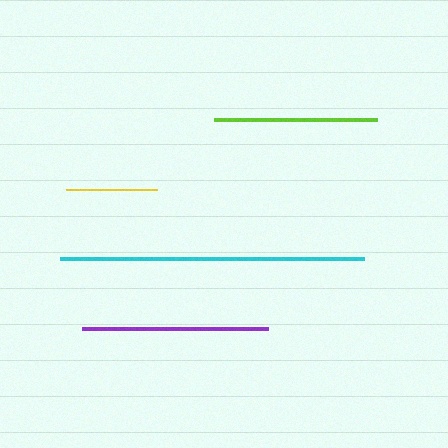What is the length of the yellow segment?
The yellow segment is approximately 91 pixels long.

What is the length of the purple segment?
The purple segment is approximately 186 pixels long.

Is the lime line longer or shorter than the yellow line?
The lime line is longer than the yellow line.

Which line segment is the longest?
The cyan line is the longest at approximately 304 pixels.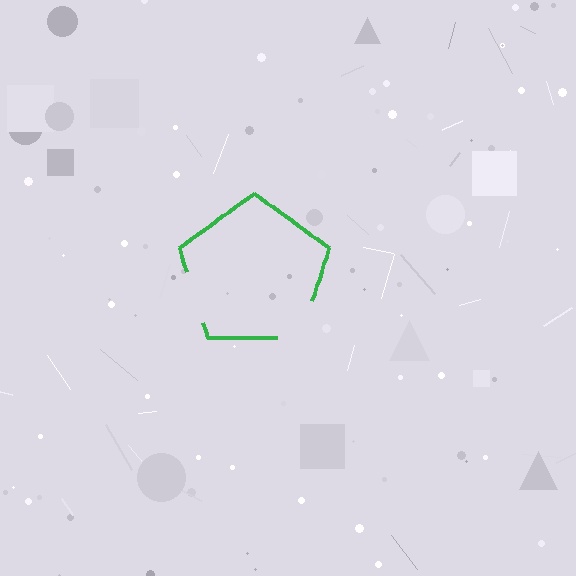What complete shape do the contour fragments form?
The contour fragments form a pentagon.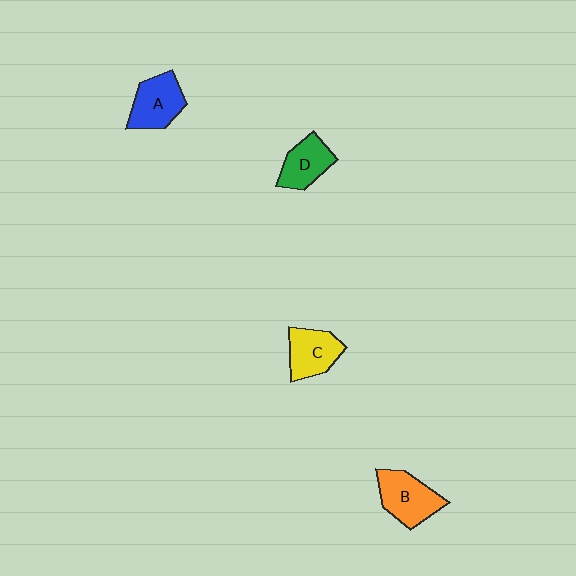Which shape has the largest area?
Shape B (orange).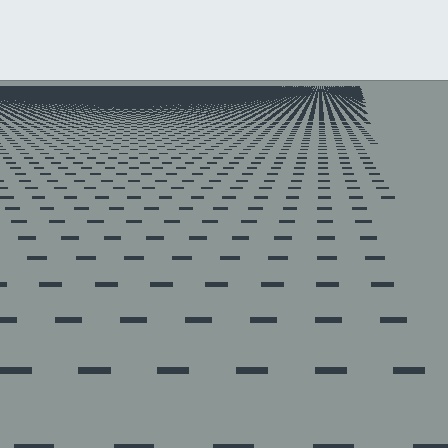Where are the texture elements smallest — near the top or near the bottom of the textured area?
Near the top.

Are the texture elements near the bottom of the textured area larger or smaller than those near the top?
Larger. Near the bottom, elements are closer to the viewer and appear at a bigger on-screen size.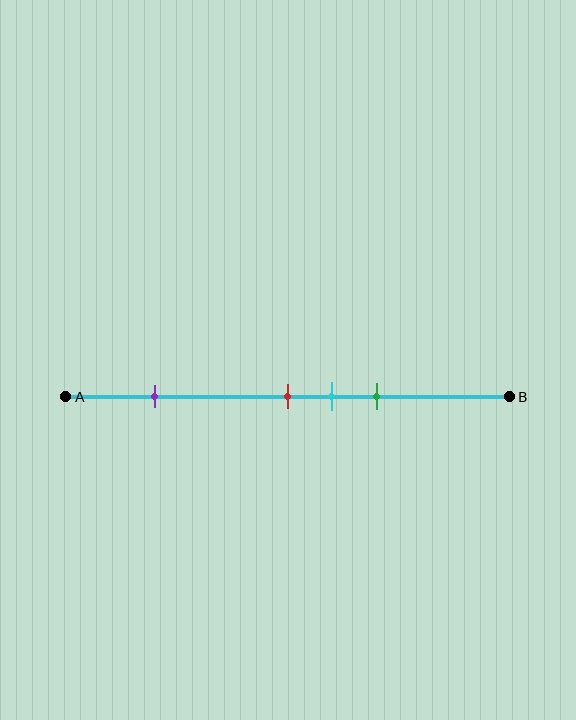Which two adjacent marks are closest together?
The red and cyan marks are the closest adjacent pair.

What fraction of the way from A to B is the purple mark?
The purple mark is approximately 20% (0.2) of the way from A to B.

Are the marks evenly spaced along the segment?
No, the marks are not evenly spaced.